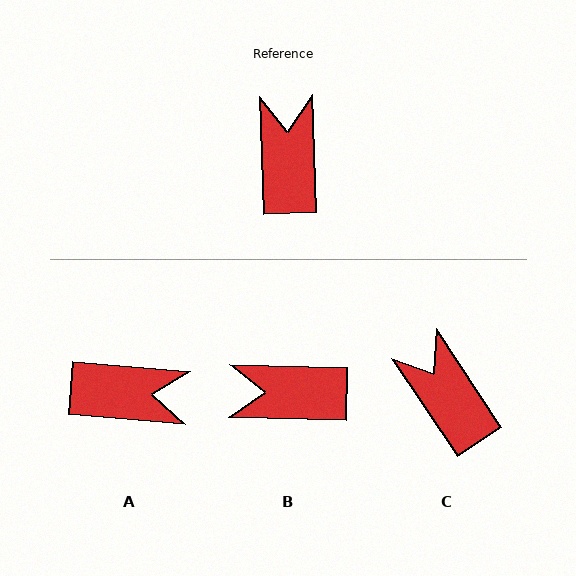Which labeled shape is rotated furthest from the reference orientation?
A, about 97 degrees away.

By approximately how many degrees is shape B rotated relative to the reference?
Approximately 87 degrees counter-clockwise.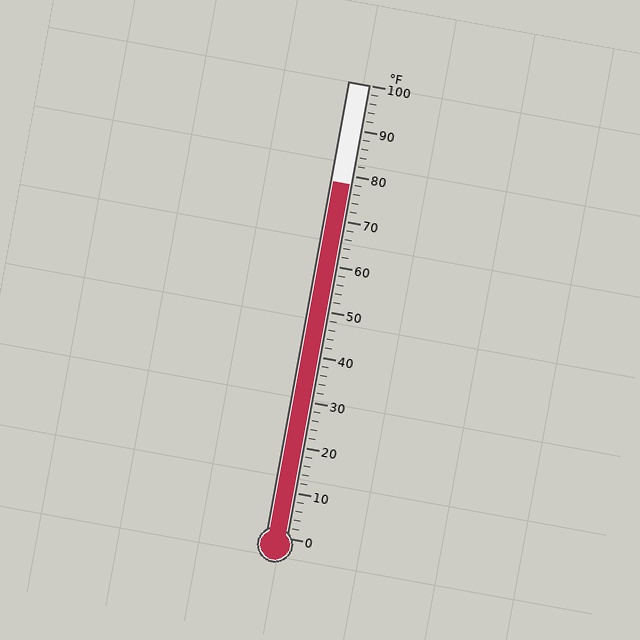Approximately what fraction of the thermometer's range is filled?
The thermometer is filled to approximately 80% of its range.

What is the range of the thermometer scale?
The thermometer scale ranges from 0°F to 100°F.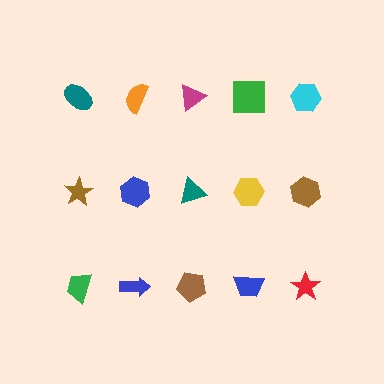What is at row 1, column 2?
An orange semicircle.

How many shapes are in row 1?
5 shapes.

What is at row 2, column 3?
A teal triangle.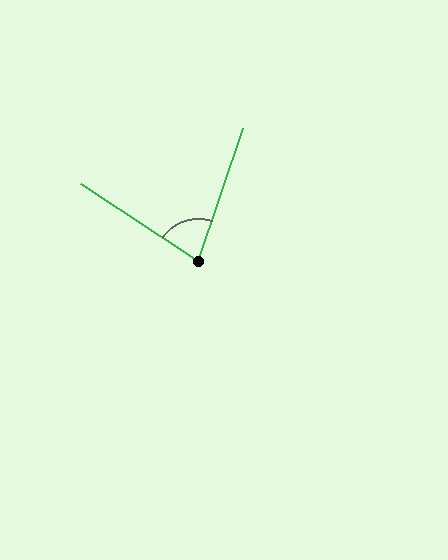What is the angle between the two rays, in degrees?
Approximately 75 degrees.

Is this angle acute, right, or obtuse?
It is acute.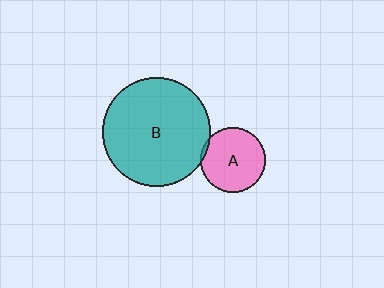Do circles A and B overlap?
Yes.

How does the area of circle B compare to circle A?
Approximately 2.8 times.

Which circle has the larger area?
Circle B (teal).